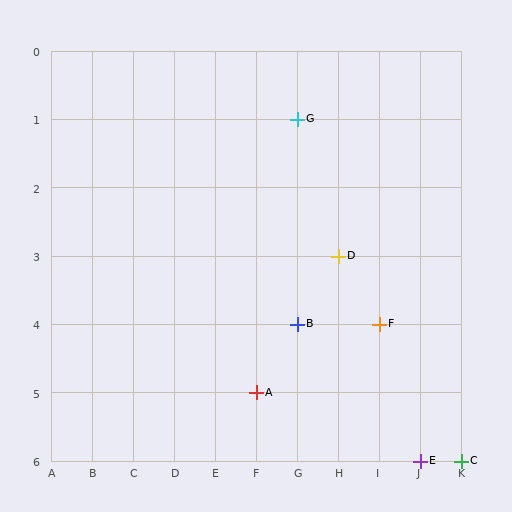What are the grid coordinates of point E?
Point E is at grid coordinates (J, 6).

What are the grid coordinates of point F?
Point F is at grid coordinates (I, 4).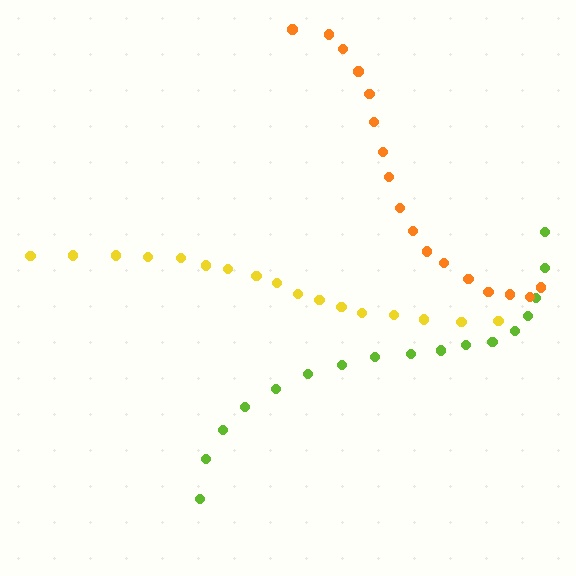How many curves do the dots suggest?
There are 3 distinct paths.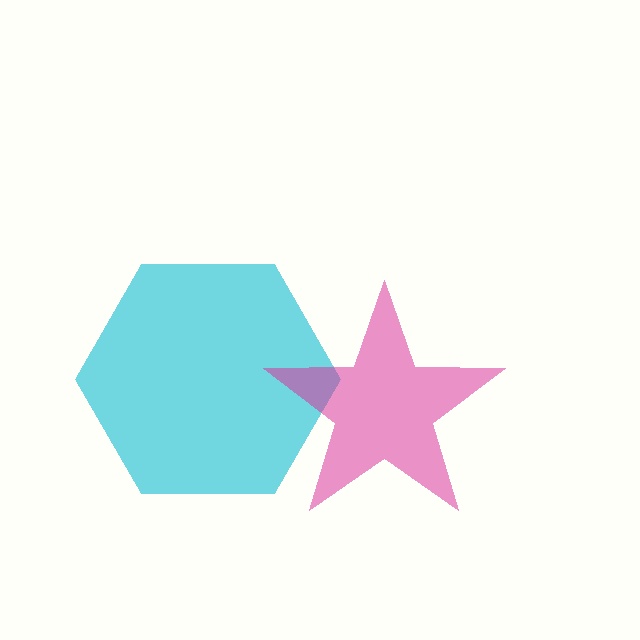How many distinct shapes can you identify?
There are 2 distinct shapes: a cyan hexagon, a magenta star.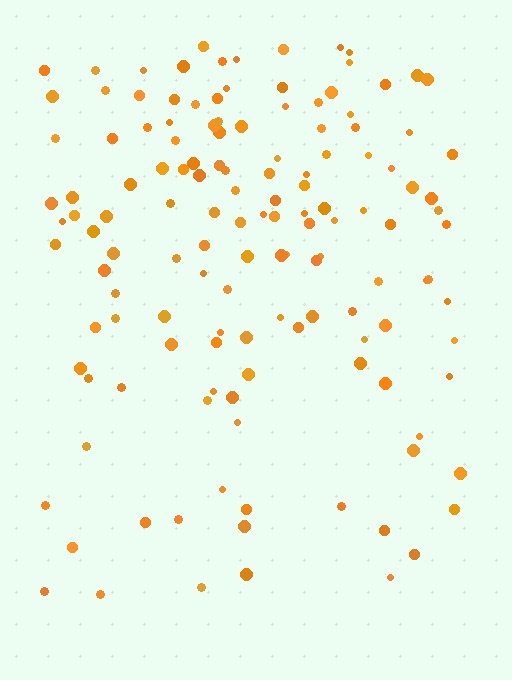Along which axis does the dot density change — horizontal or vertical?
Vertical.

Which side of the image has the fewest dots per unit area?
The bottom.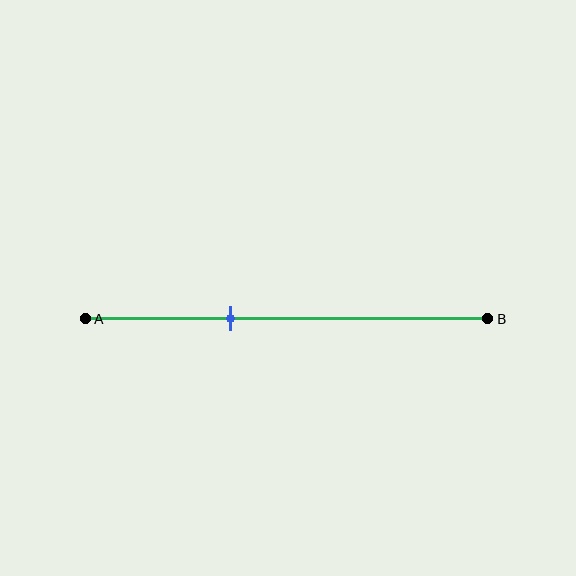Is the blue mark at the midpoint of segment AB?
No, the mark is at about 35% from A, not at the 50% midpoint.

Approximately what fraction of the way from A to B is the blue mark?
The blue mark is approximately 35% of the way from A to B.